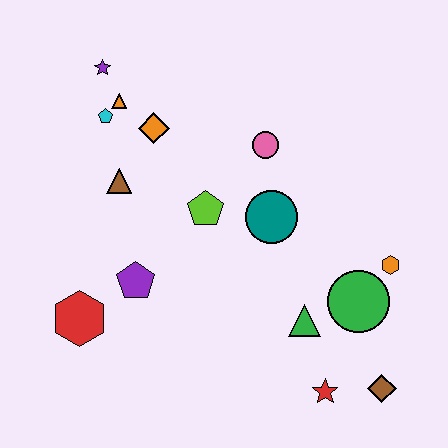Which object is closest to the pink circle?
The teal circle is closest to the pink circle.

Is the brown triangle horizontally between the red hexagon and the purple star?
No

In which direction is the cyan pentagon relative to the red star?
The cyan pentagon is above the red star.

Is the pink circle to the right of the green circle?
No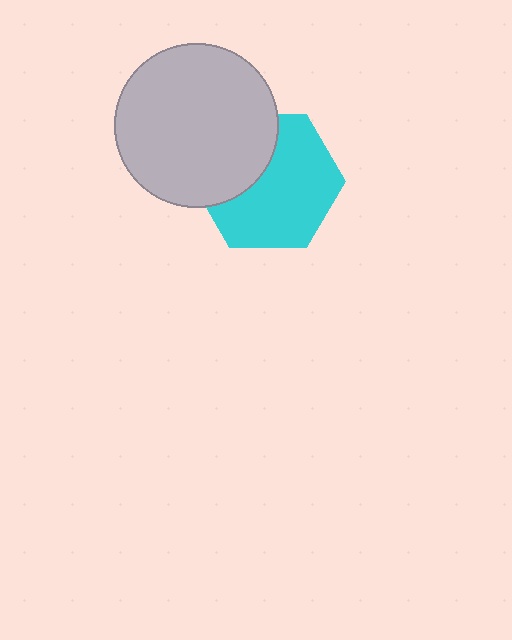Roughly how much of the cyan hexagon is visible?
Most of it is visible (roughly 66%).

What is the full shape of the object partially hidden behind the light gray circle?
The partially hidden object is a cyan hexagon.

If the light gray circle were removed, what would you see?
You would see the complete cyan hexagon.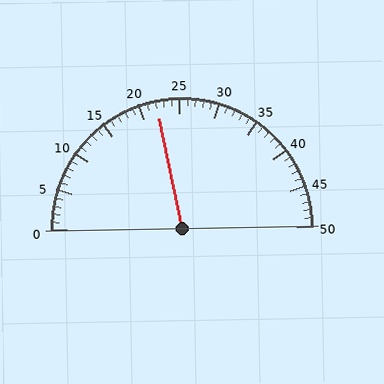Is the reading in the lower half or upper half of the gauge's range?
The reading is in the lower half of the range (0 to 50).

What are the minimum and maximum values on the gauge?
The gauge ranges from 0 to 50.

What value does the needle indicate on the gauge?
The needle indicates approximately 22.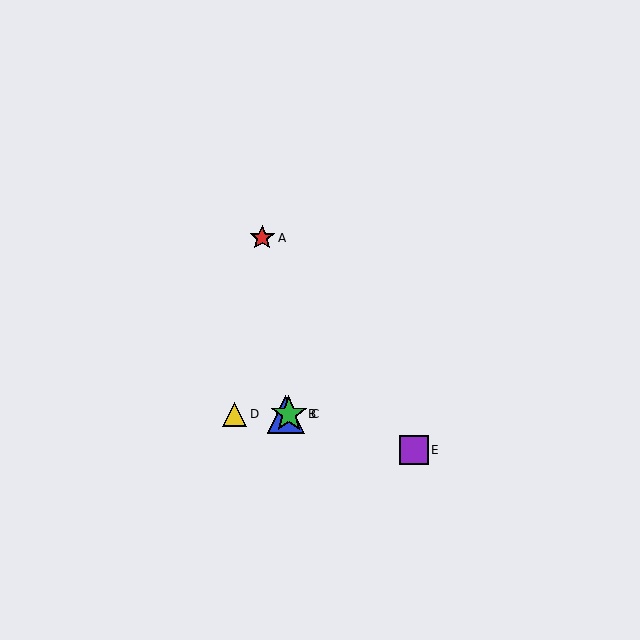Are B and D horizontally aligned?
Yes, both are at y≈414.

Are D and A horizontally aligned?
No, D is at y≈414 and A is at y≈238.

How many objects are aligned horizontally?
3 objects (B, C, D) are aligned horizontally.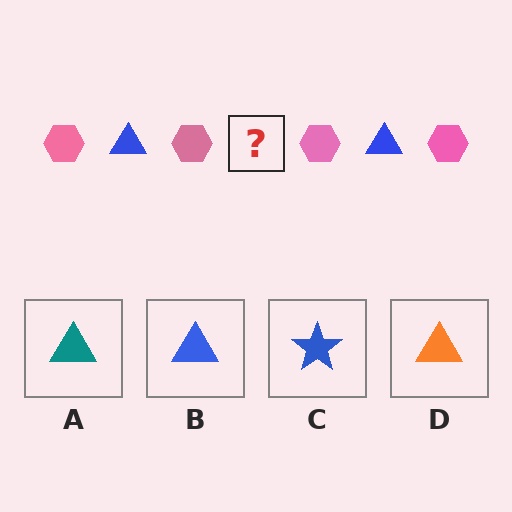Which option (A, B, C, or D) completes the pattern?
B.